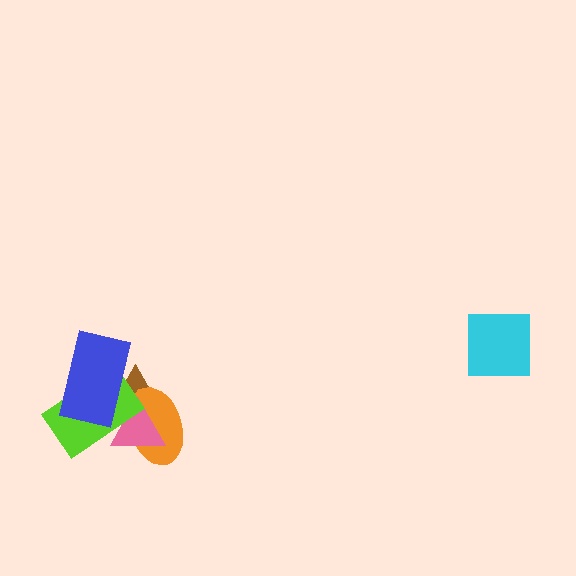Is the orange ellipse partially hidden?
Yes, it is partially covered by another shape.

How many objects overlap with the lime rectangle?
4 objects overlap with the lime rectangle.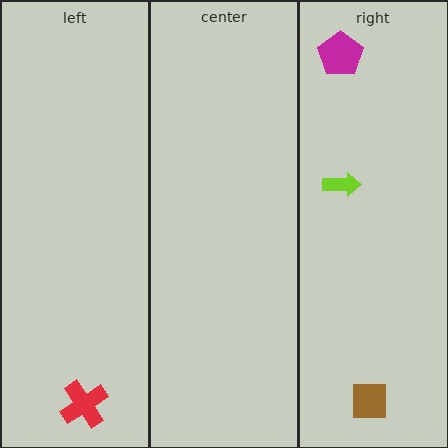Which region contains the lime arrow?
The right region.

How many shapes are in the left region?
1.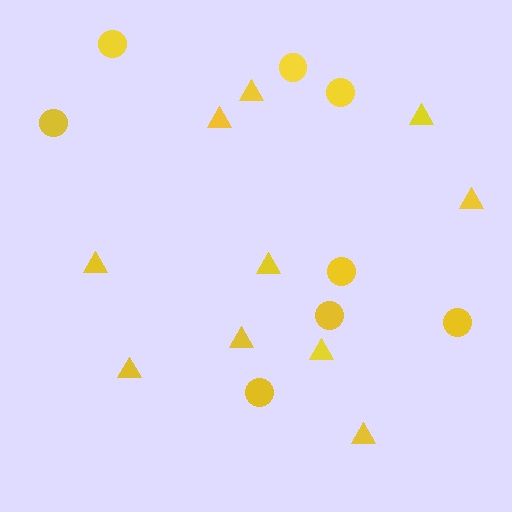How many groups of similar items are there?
There are 2 groups: one group of triangles (10) and one group of circles (8).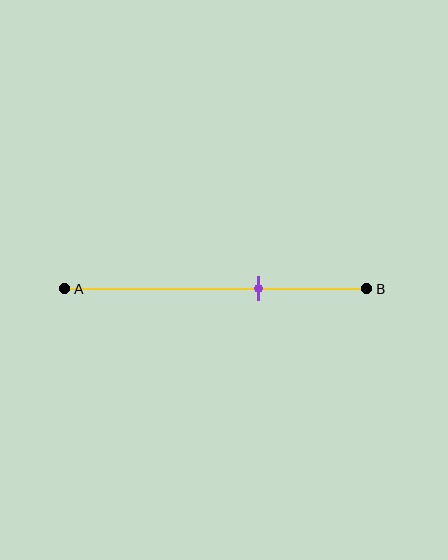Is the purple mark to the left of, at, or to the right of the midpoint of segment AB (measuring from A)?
The purple mark is to the right of the midpoint of segment AB.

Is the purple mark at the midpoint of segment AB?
No, the mark is at about 65% from A, not at the 50% midpoint.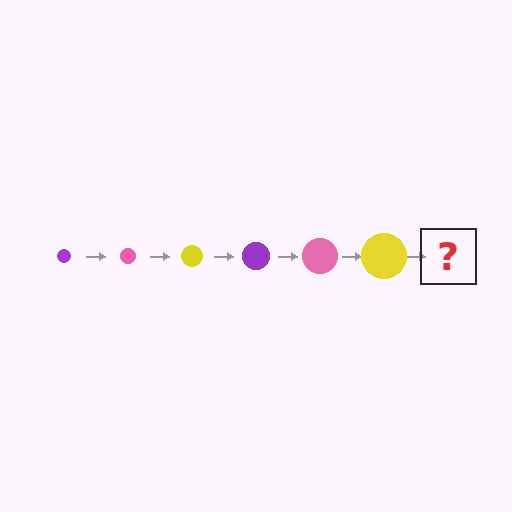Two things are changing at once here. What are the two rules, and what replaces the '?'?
The two rules are that the circle grows larger each step and the color cycles through purple, pink, and yellow. The '?' should be a purple circle, larger than the previous one.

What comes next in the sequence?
The next element should be a purple circle, larger than the previous one.